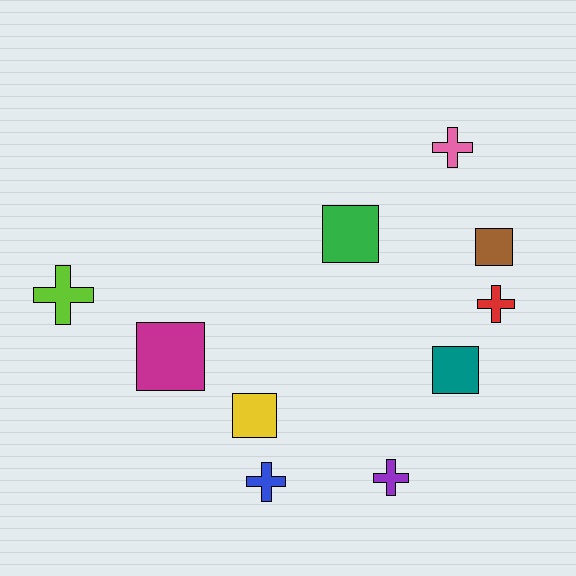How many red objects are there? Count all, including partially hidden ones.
There is 1 red object.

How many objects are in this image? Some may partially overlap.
There are 10 objects.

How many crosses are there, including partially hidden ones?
There are 5 crosses.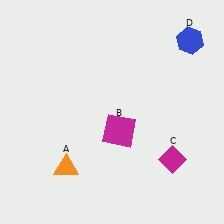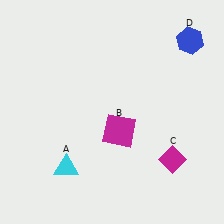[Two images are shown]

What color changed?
The triangle (A) changed from orange in Image 1 to cyan in Image 2.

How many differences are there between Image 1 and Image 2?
There is 1 difference between the two images.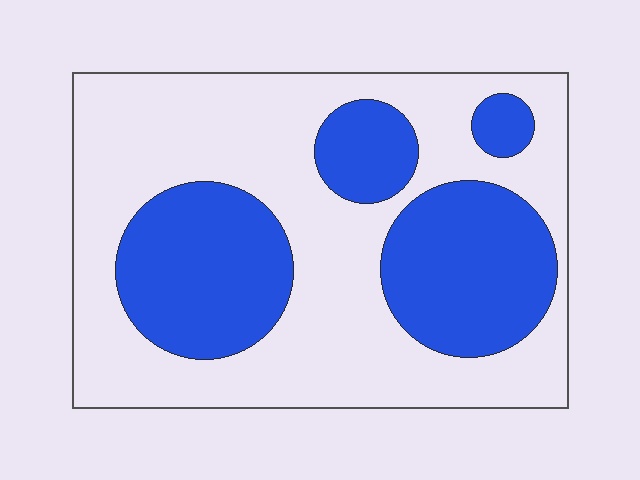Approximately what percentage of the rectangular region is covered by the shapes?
Approximately 35%.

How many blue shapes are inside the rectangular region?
4.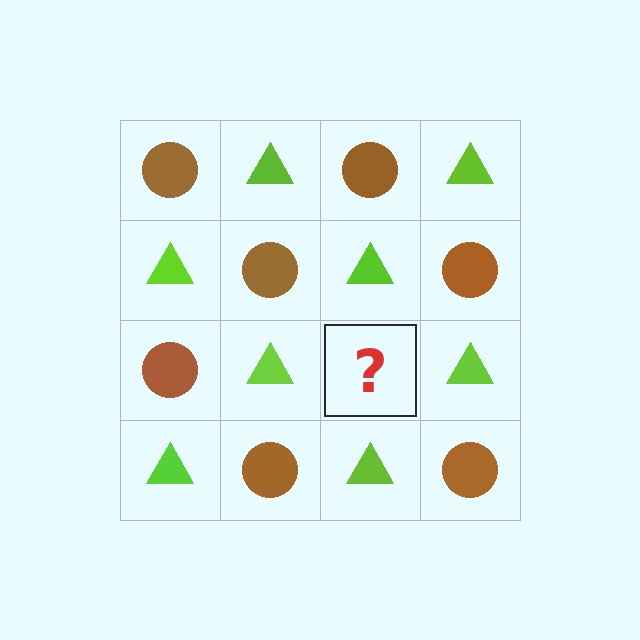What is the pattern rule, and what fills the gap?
The rule is that it alternates brown circle and lime triangle in a checkerboard pattern. The gap should be filled with a brown circle.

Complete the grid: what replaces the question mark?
The question mark should be replaced with a brown circle.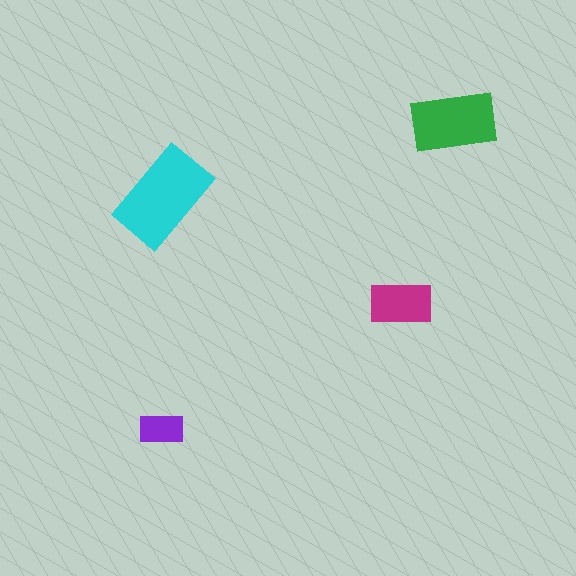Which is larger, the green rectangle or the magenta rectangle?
The green one.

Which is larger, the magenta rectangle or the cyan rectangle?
The cyan one.